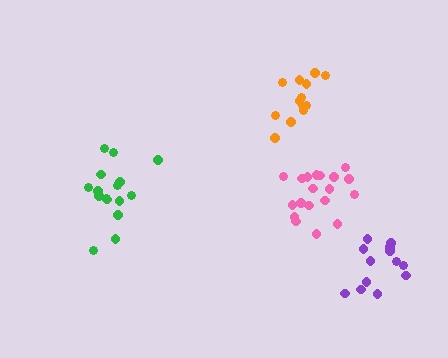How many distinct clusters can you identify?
There are 4 distinct clusters.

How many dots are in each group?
Group 1: 19 dots, Group 2: 13 dots, Group 3: 16 dots, Group 4: 14 dots (62 total).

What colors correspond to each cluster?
The clusters are colored: pink, orange, green, purple.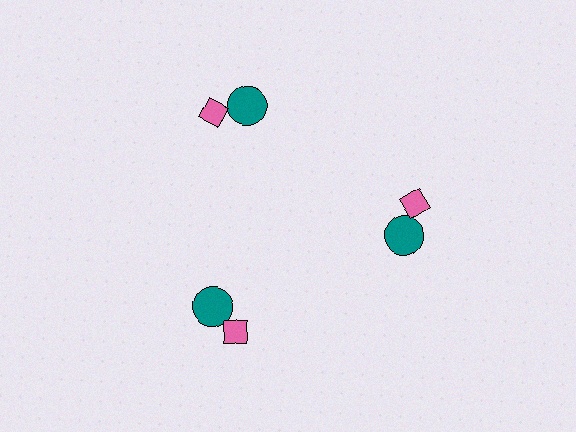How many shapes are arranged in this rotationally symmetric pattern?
There are 6 shapes, arranged in 3 groups of 2.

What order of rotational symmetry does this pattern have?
This pattern has 3-fold rotational symmetry.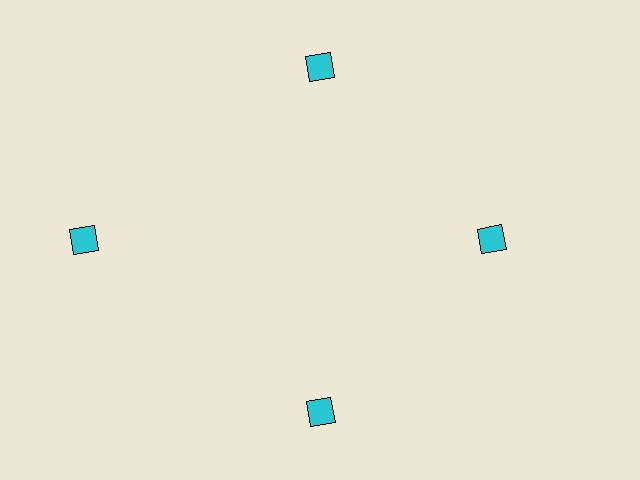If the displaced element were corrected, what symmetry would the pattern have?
It would have 4-fold rotational symmetry — the pattern would map onto itself every 90 degrees.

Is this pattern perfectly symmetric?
No. The 4 cyan diamonds are arranged in a ring, but one element near the 9 o'clock position is pushed outward from the center, breaking the 4-fold rotational symmetry.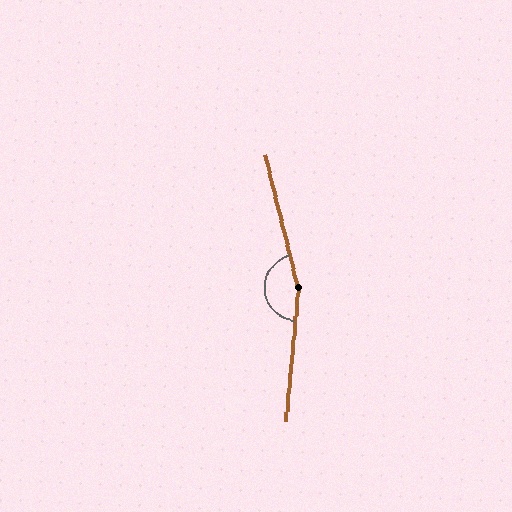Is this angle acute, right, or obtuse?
It is obtuse.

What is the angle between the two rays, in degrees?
Approximately 161 degrees.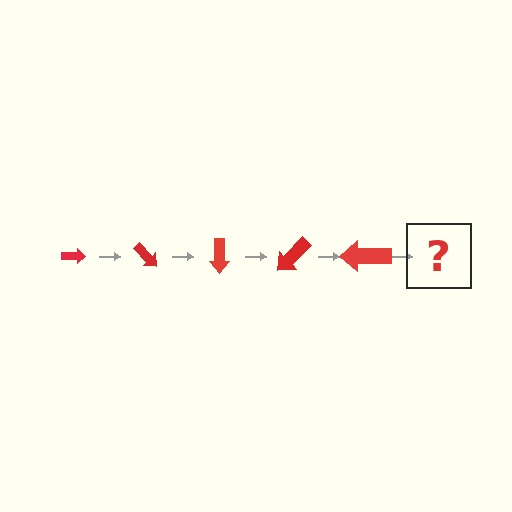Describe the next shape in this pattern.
It should be an arrow, larger than the previous one and rotated 225 degrees from the start.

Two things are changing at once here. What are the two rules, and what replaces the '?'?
The two rules are that the arrow grows larger each step and it rotates 45 degrees each step. The '?' should be an arrow, larger than the previous one and rotated 225 degrees from the start.